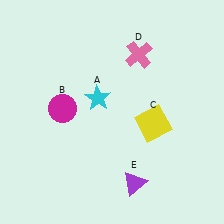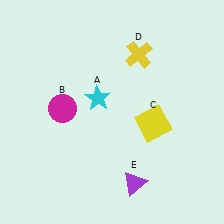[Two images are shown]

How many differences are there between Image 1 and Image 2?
There is 1 difference between the two images.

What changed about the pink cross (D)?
In Image 1, D is pink. In Image 2, it changed to yellow.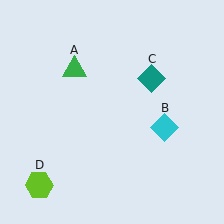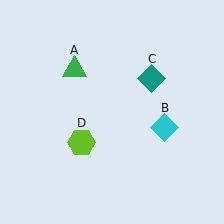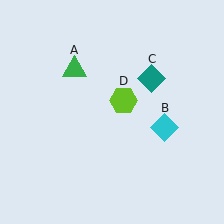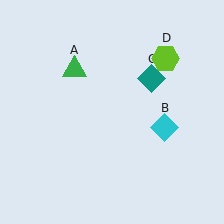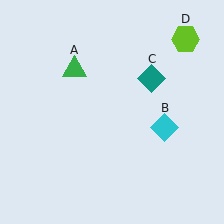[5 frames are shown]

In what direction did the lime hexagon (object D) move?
The lime hexagon (object D) moved up and to the right.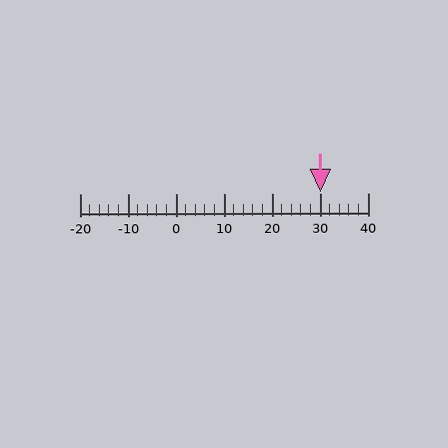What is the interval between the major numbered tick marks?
The major tick marks are spaced 10 units apart.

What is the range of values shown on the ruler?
The ruler shows values from -20 to 40.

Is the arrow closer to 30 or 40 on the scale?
The arrow is closer to 30.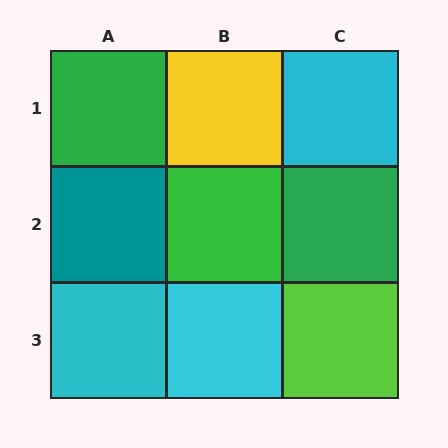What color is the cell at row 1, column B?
Yellow.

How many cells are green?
3 cells are green.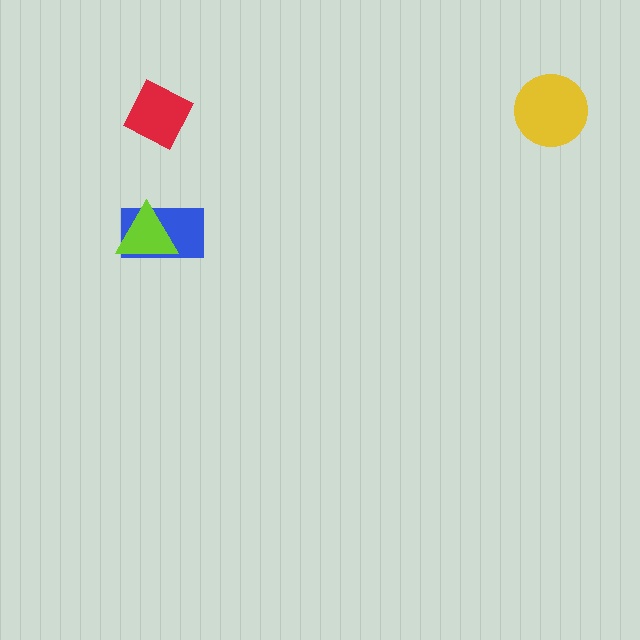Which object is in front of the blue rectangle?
The lime triangle is in front of the blue rectangle.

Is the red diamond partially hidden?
No, no other shape covers it.